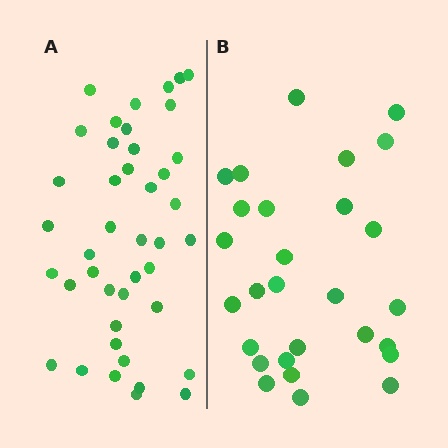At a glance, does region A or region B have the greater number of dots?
Region A (the left region) has more dots.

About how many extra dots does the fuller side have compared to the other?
Region A has approximately 15 more dots than region B.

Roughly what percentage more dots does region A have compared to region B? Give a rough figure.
About 50% more.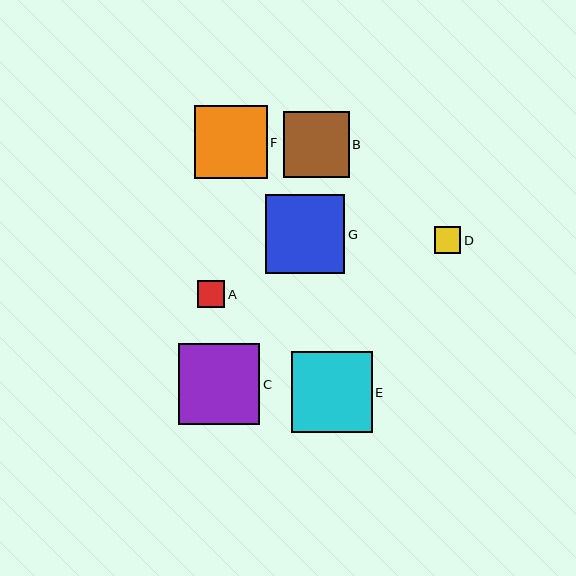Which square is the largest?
Square C is the largest with a size of approximately 81 pixels.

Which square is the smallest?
Square D is the smallest with a size of approximately 27 pixels.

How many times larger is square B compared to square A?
Square B is approximately 2.4 times the size of square A.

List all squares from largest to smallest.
From largest to smallest: C, E, G, F, B, A, D.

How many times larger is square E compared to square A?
Square E is approximately 3.0 times the size of square A.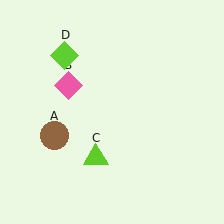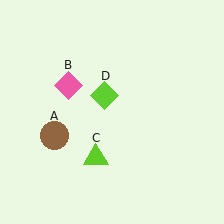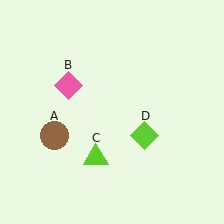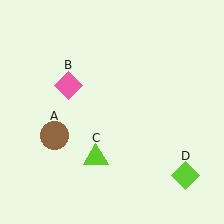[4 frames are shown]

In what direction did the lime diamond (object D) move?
The lime diamond (object D) moved down and to the right.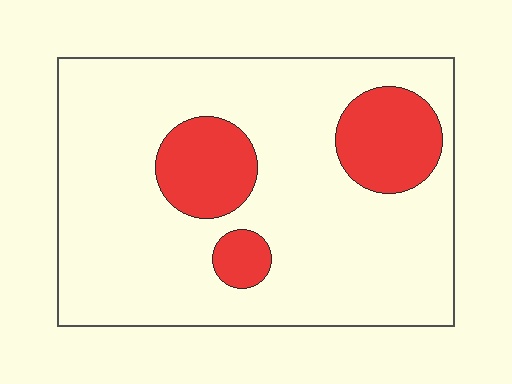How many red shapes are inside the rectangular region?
3.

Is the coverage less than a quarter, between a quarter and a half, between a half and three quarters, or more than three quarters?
Less than a quarter.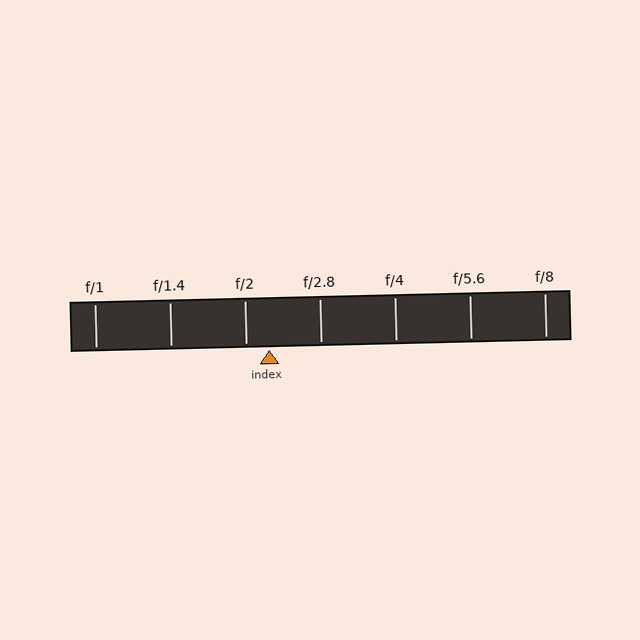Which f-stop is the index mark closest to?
The index mark is closest to f/2.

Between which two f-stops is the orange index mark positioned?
The index mark is between f/2 and f/2.8.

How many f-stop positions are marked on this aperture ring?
There are 7 f-stop positions marked.